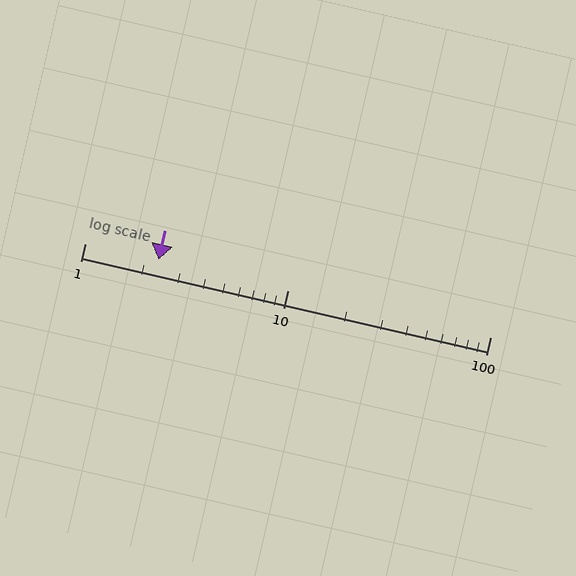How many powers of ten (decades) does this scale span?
The scale spans 2 decades, from 1 to 100.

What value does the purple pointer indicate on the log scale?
The pointer indicates approximately 2.3.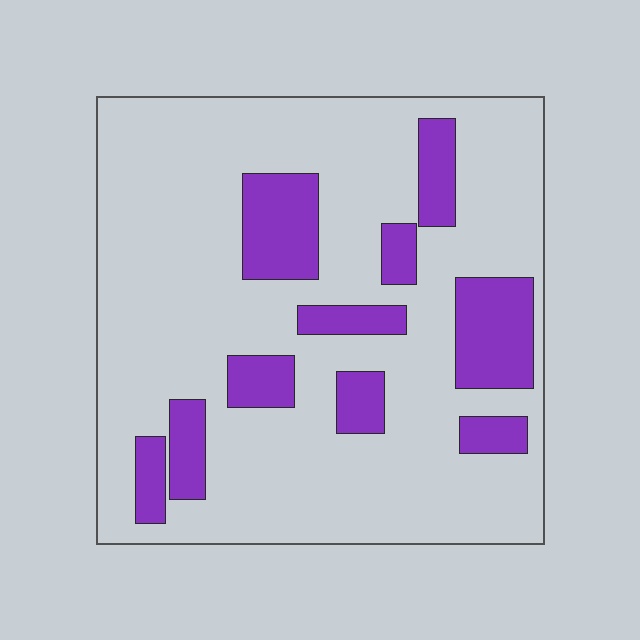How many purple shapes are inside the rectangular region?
10.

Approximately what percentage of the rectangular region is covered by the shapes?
Approximately 20%.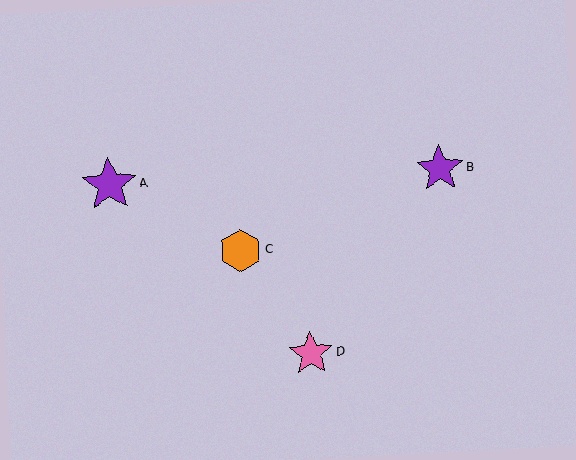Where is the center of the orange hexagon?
The center of the orange hexagon is at (240, 251).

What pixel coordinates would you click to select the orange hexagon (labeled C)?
Click at (240, 251) to select the orange hexagon C.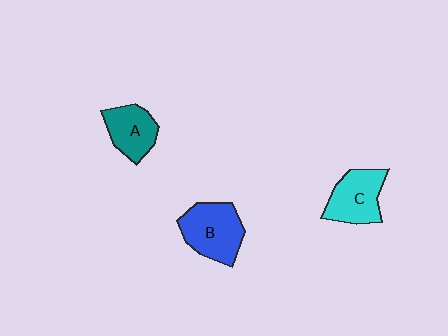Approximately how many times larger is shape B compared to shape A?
Approximately 1.4 times.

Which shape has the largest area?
Shape B (blue).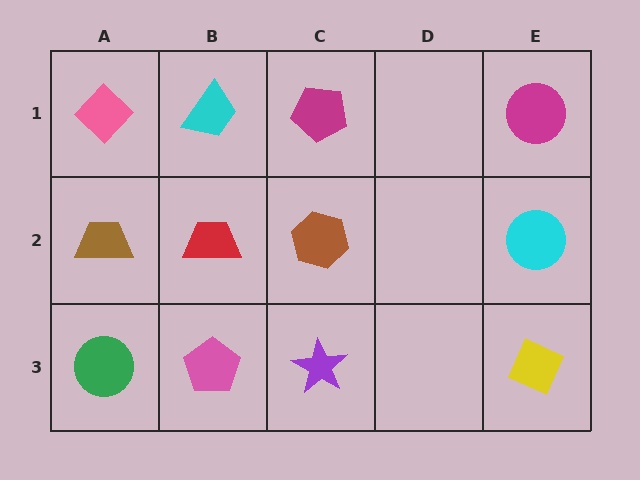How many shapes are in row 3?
4 shapes.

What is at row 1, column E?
A magenta circle.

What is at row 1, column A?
A pink diamond.